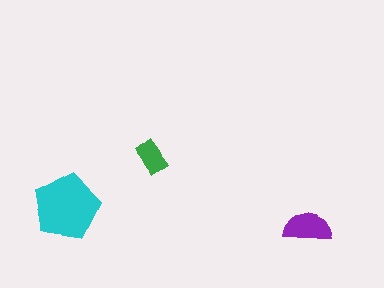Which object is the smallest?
The green rectangle.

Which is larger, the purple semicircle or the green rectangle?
The purple semicircle.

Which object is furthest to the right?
The purple semicircle is rightmost.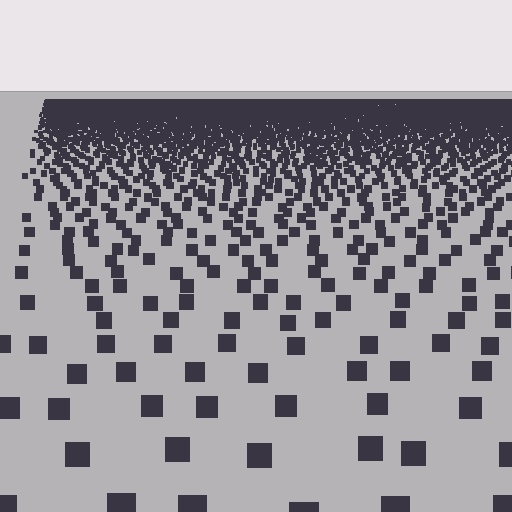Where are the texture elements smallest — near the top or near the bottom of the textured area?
Near the top.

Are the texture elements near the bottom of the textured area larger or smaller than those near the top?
Larger. Near the bottom, elements are closer to the viewer and appear at a bigger on-screen size.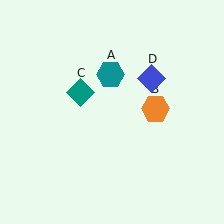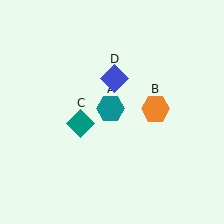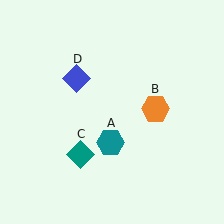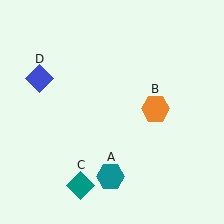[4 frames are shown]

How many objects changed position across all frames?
3 objects changed position: teal hexagon (object A), teal diamond (object C), blue diamond (object D).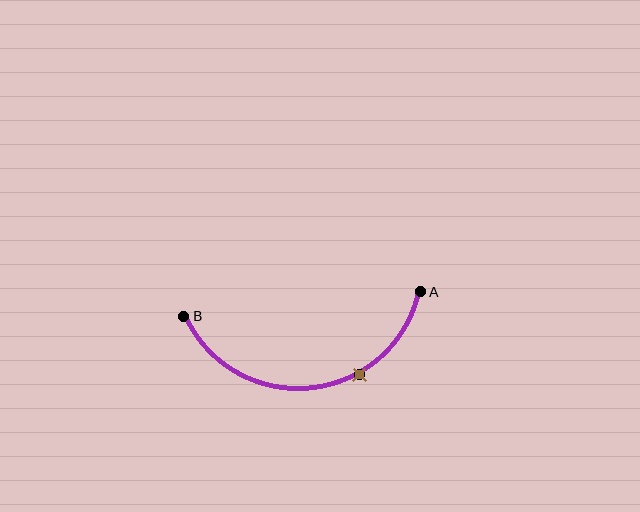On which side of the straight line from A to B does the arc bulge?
The arc bulges below the straight line connecting A and B.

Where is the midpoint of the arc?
The arc midpoint is the point on the curve farthest from the straight line joining A and B. It sits below that line.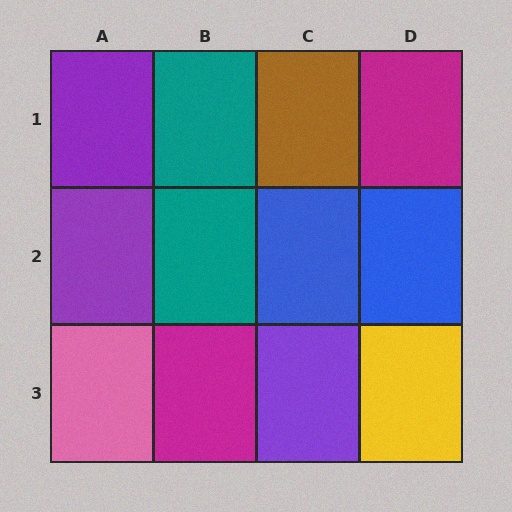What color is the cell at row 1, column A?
Purple.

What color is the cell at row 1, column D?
Magenta.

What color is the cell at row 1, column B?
Teal.